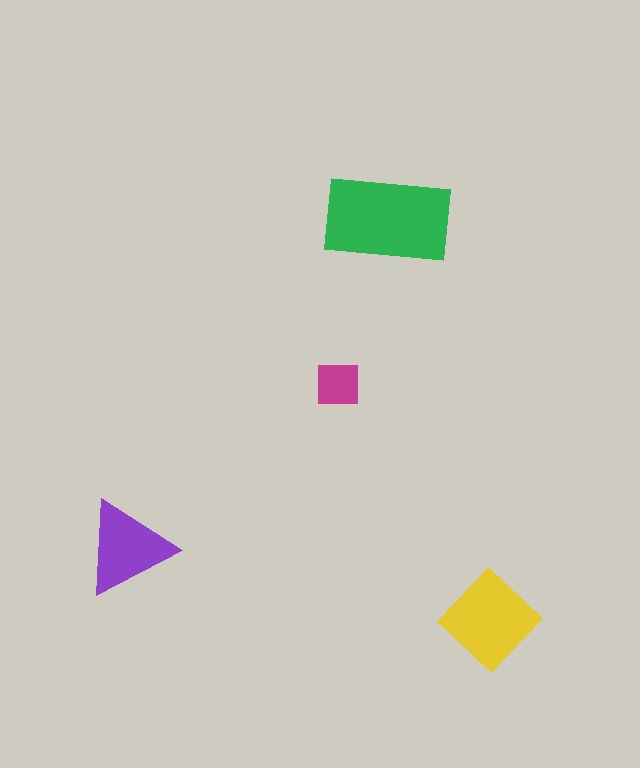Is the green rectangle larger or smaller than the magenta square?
Larger.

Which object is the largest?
The green rectangle.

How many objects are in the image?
There are 4 objects in the image.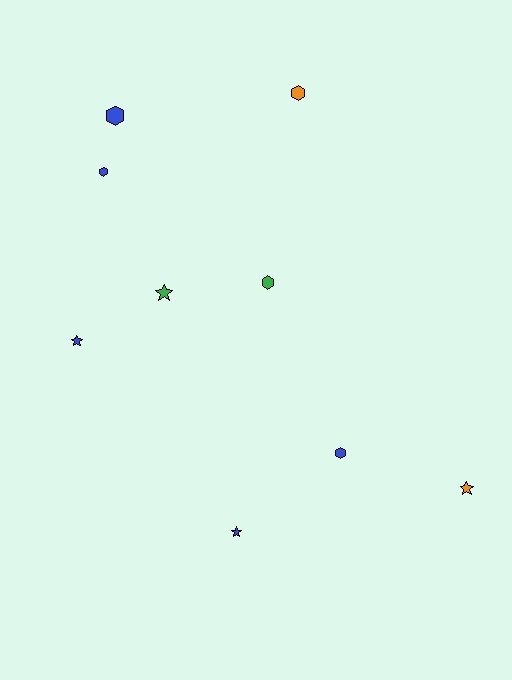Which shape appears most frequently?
Hexagon, with 5 objects.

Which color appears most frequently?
Blue, with 5 objects.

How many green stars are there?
There is 1 green star.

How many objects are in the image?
There are 9 objects.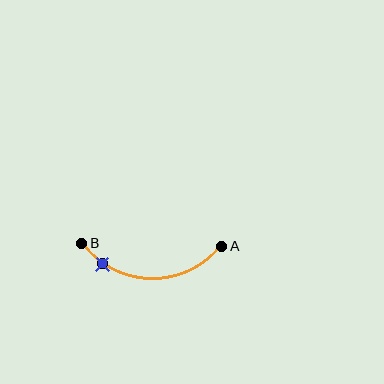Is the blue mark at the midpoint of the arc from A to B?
No. The blue mark lies on the arc but is closer to endpoint B. The arc midpoint would be at the point on the curve equidistant along the arc from both A and B.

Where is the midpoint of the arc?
The arc midpoint is the point on the curve farthest from the straight line joining A and B. It sits below that line.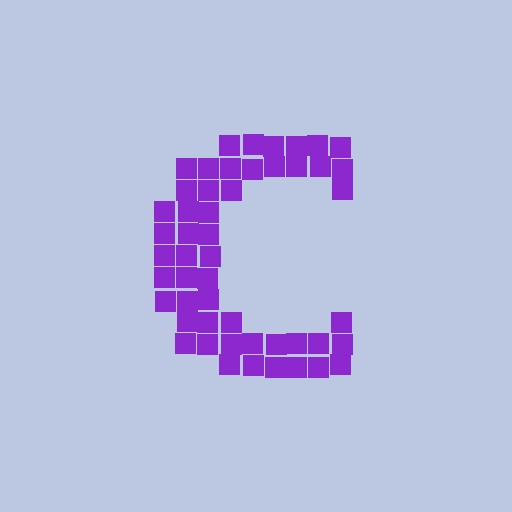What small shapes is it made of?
It is made of small squares.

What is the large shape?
The large shape is the letter C.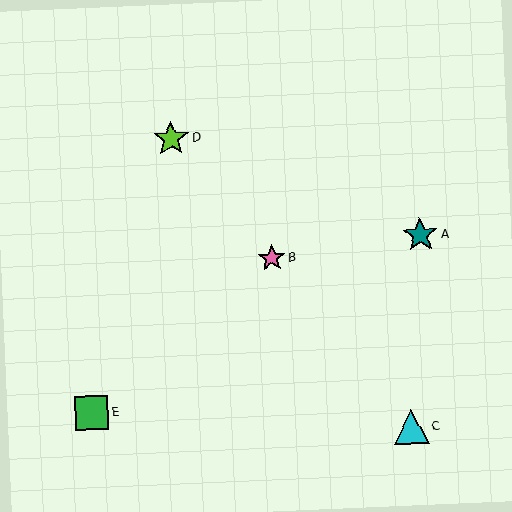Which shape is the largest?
The lime star (labeled D) is the largest.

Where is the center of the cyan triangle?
The center of the cyan triangle is at (411, 427).